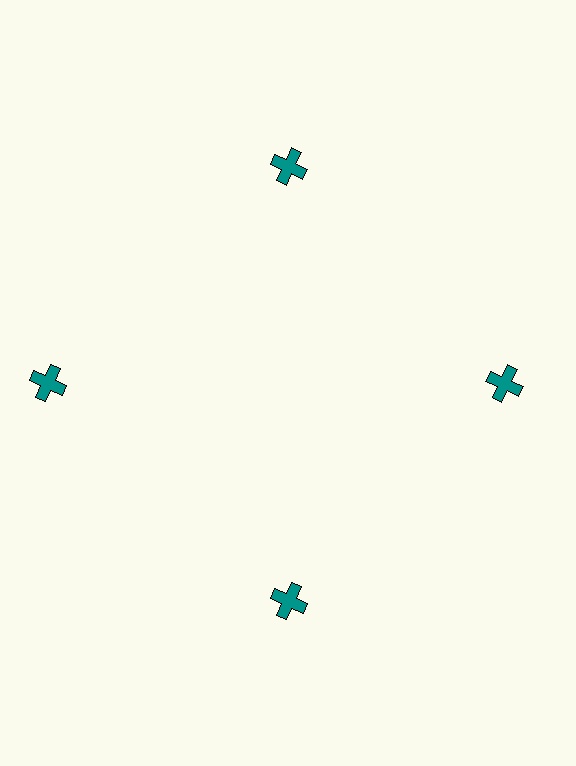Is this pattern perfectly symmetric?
No. The 4 teal crosses are arranged in a ring, but one element near the 9 o'clock position is pushed outward from the center, breaking the 4-fold rotational symmetry.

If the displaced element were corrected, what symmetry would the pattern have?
It would have 4-fold rotational symmetry — the pattern would map onto itself every 90 degrees.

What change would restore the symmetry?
The symmetry would be restored by moving it inward, back onto the ring so that all 4 crosses sit at equal angles and equal distance from the center.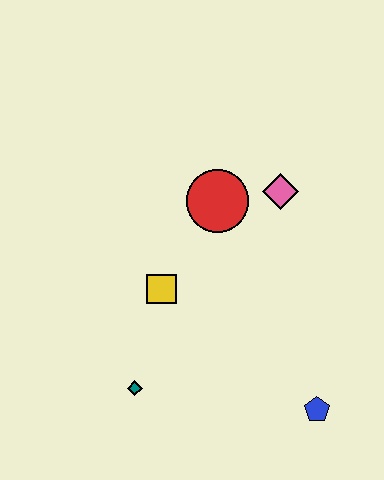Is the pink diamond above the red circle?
Yes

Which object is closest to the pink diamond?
The red circle is closest to the pink diamond.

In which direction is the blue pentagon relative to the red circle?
The blue pentagon is below the red circle.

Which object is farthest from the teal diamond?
The pink diamond is farthest from the teal diamond.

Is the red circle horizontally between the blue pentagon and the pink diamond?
No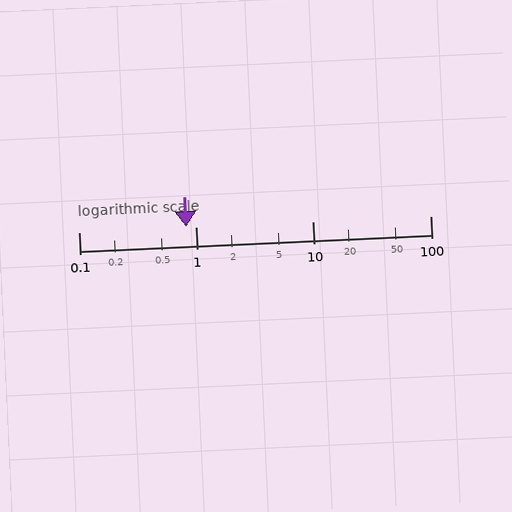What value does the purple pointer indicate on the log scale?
The pointer indicates approximately 0.82.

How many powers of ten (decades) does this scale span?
The scale spans 3 decades, from 0.1 to 100.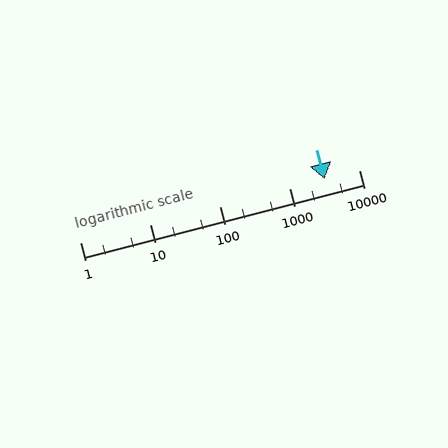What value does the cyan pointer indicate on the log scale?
The pointer indicates approximately 3200.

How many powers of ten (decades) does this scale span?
The scale spans 4 decades, from 1 to 10000.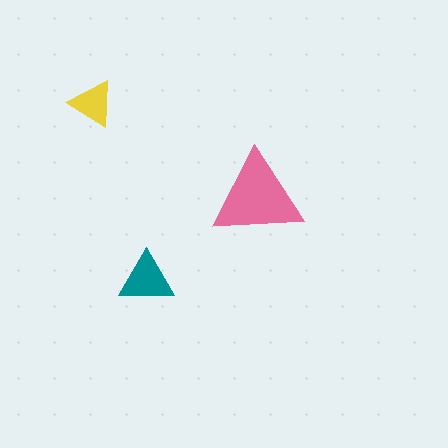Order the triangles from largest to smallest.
the pink one, the teal one, the yellow one.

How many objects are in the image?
There are 3 objects in the image.